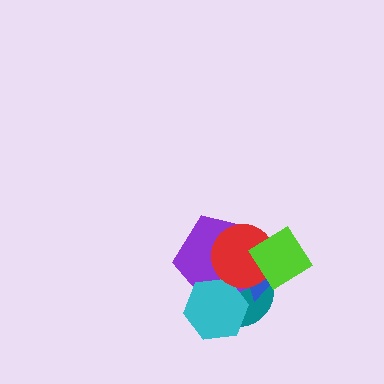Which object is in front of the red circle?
The lime diamond is in front of the red circle.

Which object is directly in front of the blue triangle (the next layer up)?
The red circle is directly in front of the blue triangle.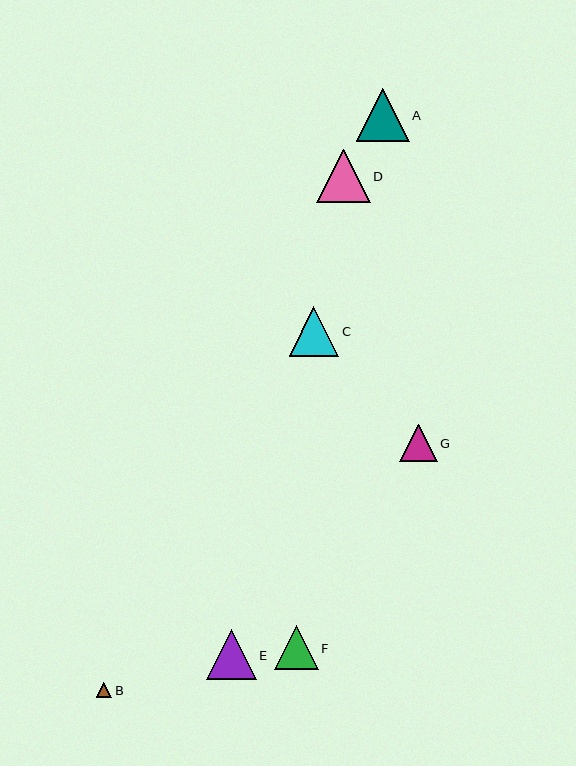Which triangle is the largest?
Triangle D is the largest with a size of approximately 53 pixels.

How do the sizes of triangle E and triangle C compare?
Triangle E and triangle C are approximately the same size.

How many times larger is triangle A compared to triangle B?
Triangle A is approximately 3.4 times the size of triangle B.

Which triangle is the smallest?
Triangle B is the smallest with a size of approximately 16 pixels.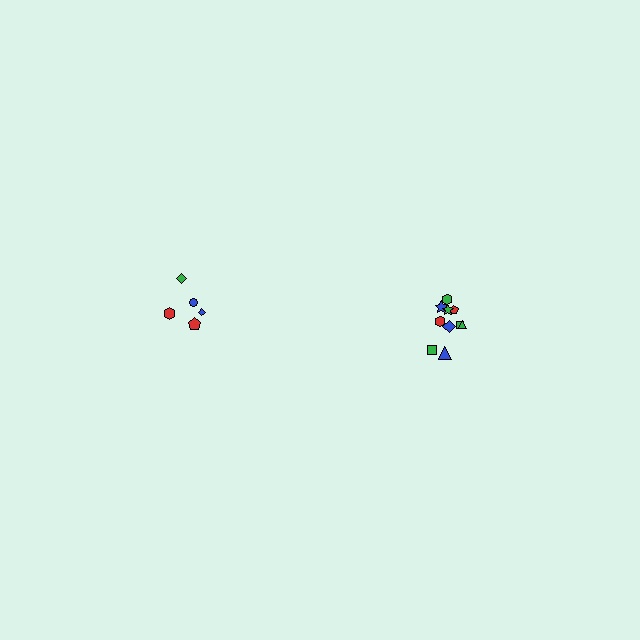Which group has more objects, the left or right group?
The right group.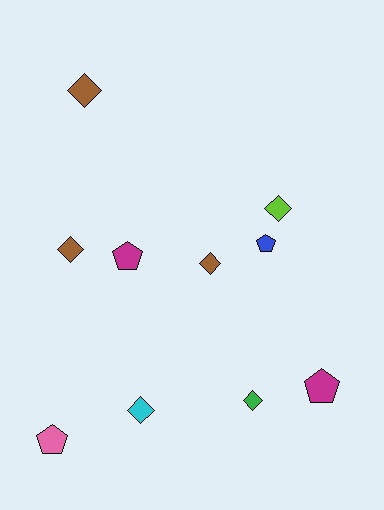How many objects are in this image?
There are 10 objects.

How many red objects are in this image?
There are no red objects.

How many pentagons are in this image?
There are 4 pentagons.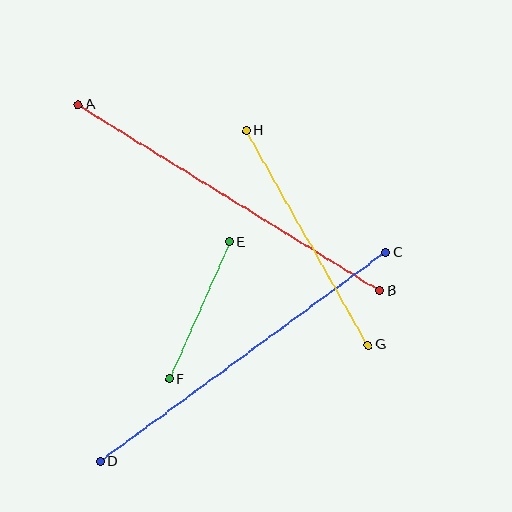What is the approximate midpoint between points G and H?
The midpoint is at approximately (307, 238) pixels.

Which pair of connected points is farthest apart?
Points A and B are farthest apart.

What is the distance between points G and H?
The distance is approximately 246 pixels.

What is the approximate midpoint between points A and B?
The midpoint is at approximately (229, 198) pixels.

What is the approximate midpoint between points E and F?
The midpoint is at approximately (199, 310) pixels.